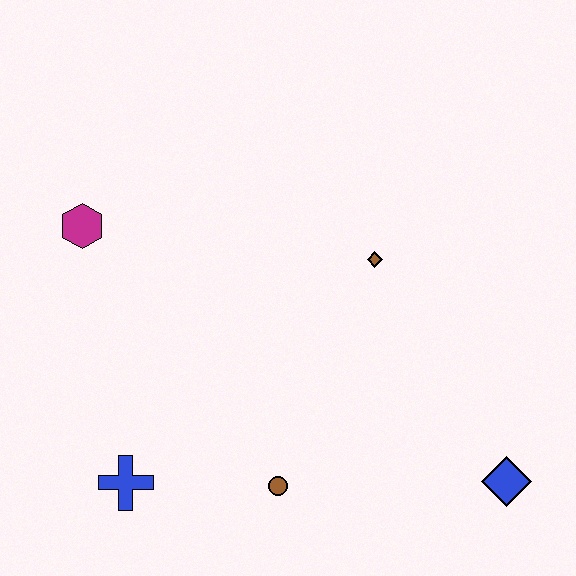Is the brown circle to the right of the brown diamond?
No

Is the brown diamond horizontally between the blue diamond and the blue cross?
Yes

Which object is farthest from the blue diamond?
The magenta hexagon is farthest from the blue diamond.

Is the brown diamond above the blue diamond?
Yes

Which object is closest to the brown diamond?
The brown circle is closest to the brown diamond.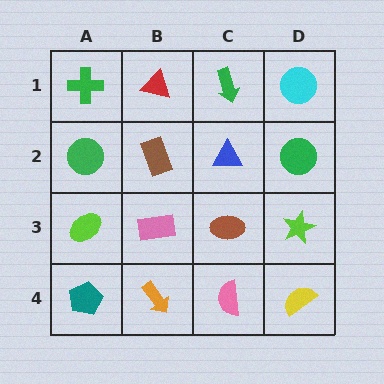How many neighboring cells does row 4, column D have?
2.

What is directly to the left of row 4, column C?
An orange arrow.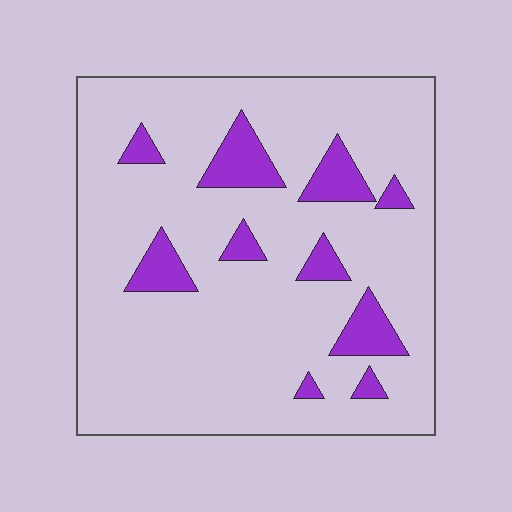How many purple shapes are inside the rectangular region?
10.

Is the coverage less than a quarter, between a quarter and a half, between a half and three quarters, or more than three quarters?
Less than a quarter.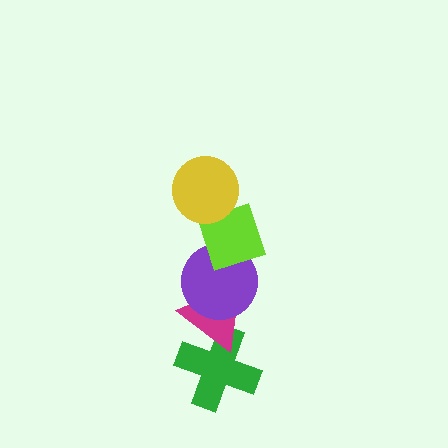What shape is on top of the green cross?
The magenta triangle is on top of the green cross.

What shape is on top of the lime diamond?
The yellow circle is on top of the lime diamond.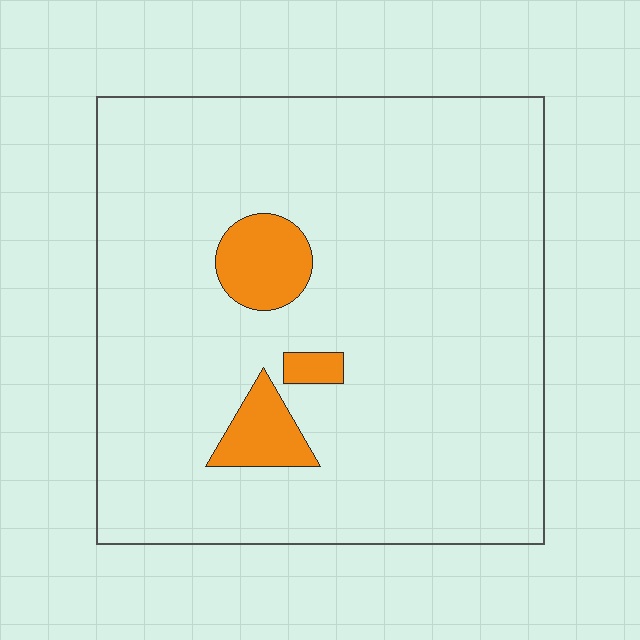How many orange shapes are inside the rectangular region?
3.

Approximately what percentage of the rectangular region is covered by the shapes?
Approximately 10%.